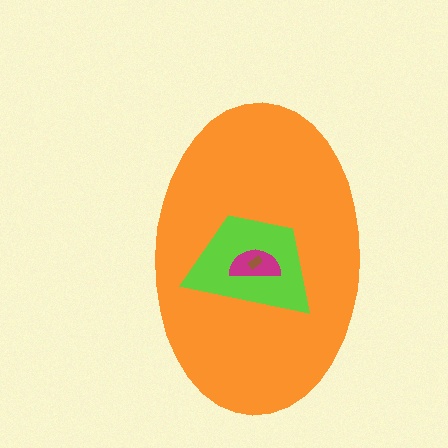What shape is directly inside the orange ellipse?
The lime trapezoid.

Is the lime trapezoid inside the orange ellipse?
Yes.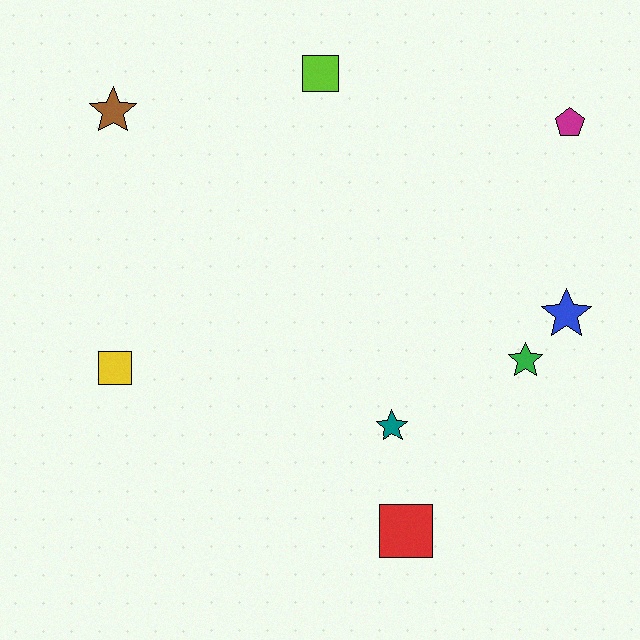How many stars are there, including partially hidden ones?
There are 4 stars.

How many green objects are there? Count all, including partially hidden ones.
There is 1 green object.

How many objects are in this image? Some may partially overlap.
There are 8 objects.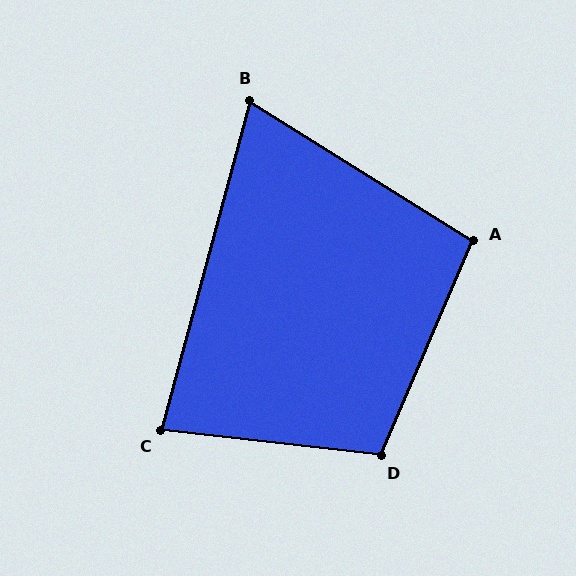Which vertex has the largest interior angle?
D, at approximately 107 degrees.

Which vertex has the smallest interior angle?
B, at approximately 73 degrees.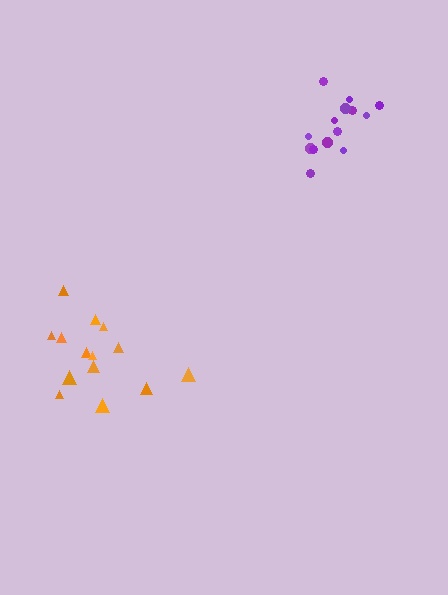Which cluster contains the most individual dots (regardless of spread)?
Orange (14).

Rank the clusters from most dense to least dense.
purple, orange.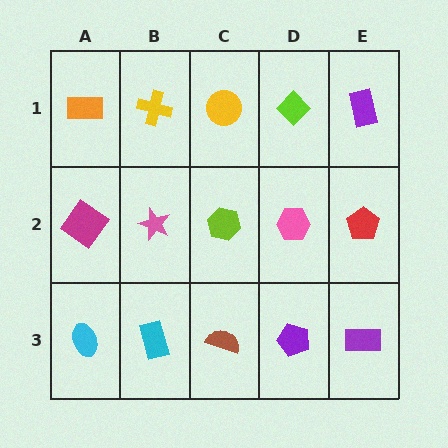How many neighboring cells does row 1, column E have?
2.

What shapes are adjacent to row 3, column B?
A pink star (row 2, column B), a cyan ellipse (row 3, column A), a brown semicircle (row 3, column C).